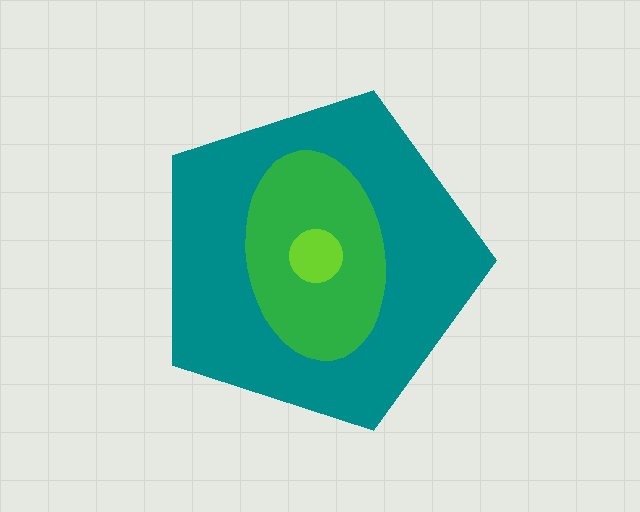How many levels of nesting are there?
3.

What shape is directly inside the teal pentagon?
The green ellipse.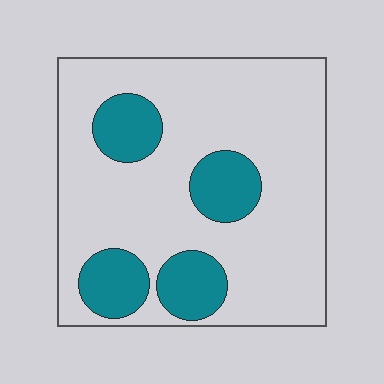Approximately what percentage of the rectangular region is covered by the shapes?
Approximately 20%.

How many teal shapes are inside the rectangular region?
4.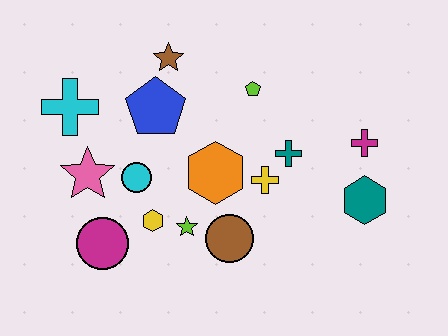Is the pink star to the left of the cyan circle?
Yes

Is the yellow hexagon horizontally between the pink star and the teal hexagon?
Yes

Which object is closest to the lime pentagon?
The teal cross is closest to the lime pentagon.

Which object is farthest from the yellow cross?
The cyan cross is farthest from the yellow cross.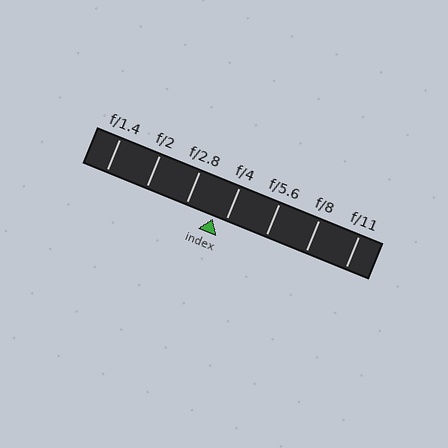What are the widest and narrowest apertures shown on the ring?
The widest aperture shown is f/1.4 and the narrowest is f/11.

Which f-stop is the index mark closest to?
The index mark is closest to f/4.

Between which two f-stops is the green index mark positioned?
The index mark is between f/2.8 and f/4.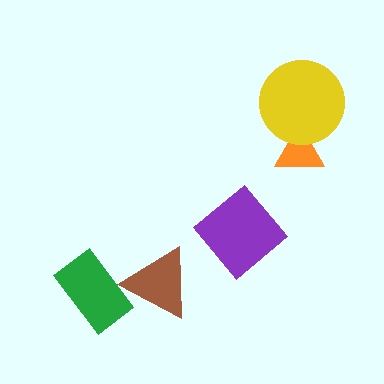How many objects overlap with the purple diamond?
0 objects overlap with the purple diamond.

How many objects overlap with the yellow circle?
1 object overlaps with the yellow circle.